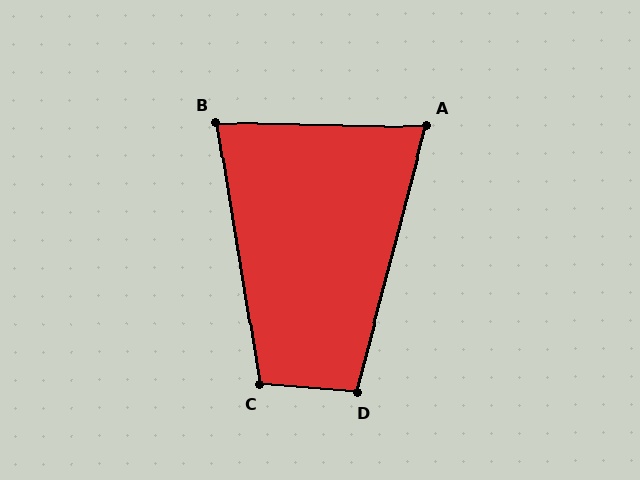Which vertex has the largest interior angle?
C, at approximately 104 degrees.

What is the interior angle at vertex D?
Approximately 100 degrees (obtuse).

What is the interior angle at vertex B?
Approximately 80 degrees (acute).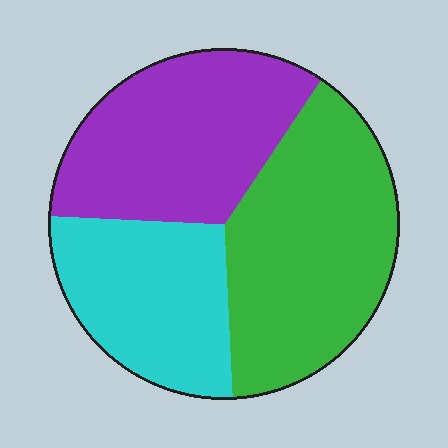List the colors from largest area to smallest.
From largest to smallest: green, purple, cyan.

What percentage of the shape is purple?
Purple takes up about one third (1/3) of the shape.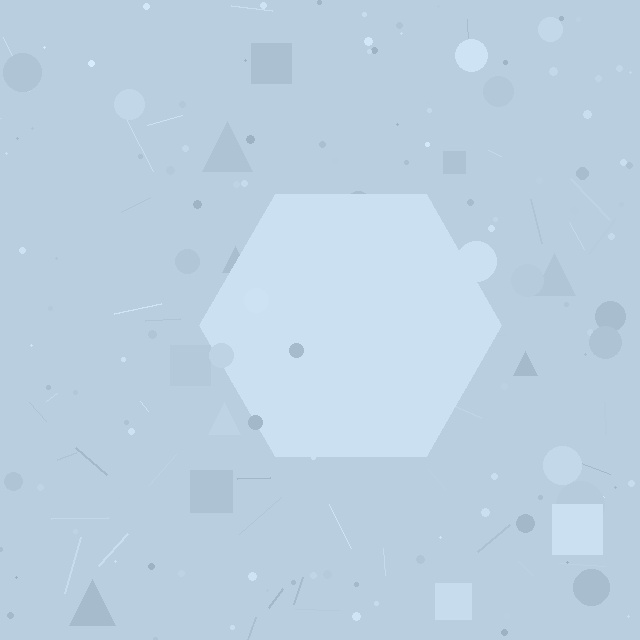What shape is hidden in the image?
A hexagon is hidden in the image.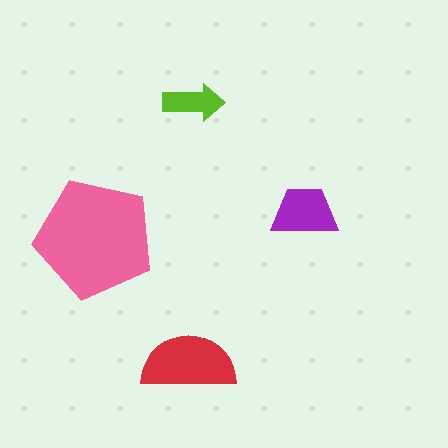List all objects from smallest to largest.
The lime arrow, the purple trapezoid, the red semicircle, the pink pentagon.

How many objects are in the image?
There are 4 objects in the image.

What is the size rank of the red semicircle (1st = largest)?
2nd.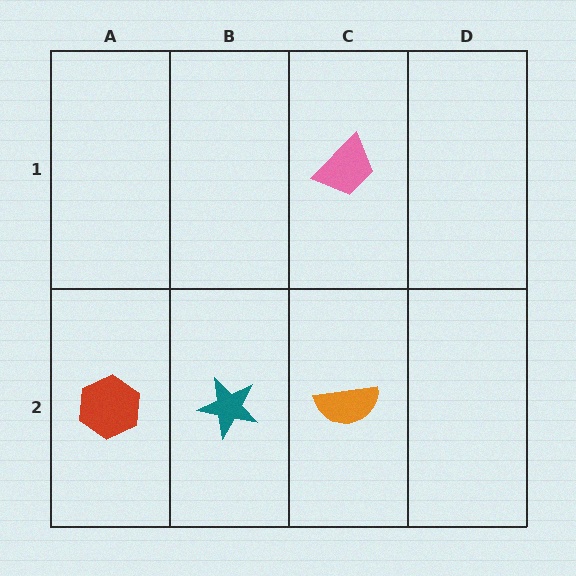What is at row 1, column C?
A pink trapezoid.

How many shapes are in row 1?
1 shape.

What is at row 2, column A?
A red hexagon.